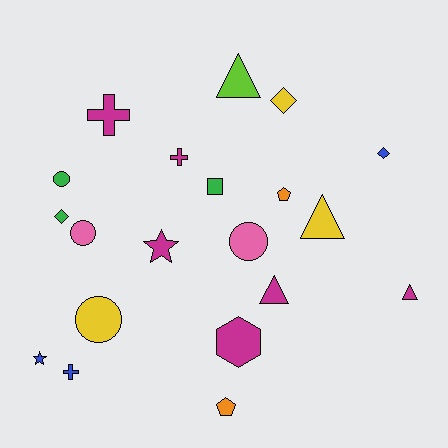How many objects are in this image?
There are 20 objects.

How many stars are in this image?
There are 2 stars.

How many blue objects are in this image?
There are 3 blue objects.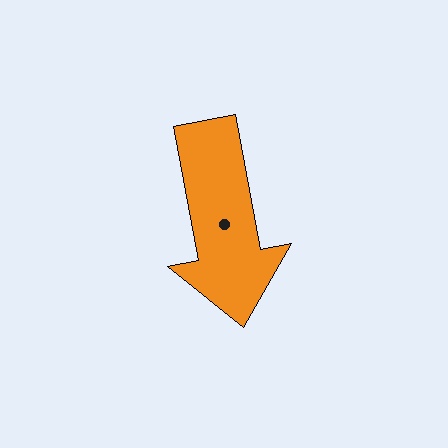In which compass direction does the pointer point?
South.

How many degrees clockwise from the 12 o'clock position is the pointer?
Approximately 169 degrees.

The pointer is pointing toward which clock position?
Roughly 6 o'clock.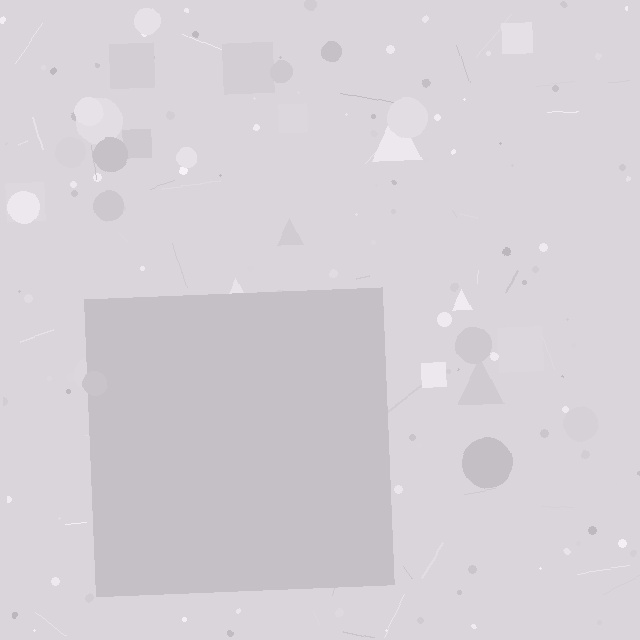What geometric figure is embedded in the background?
A square is embedded in the background.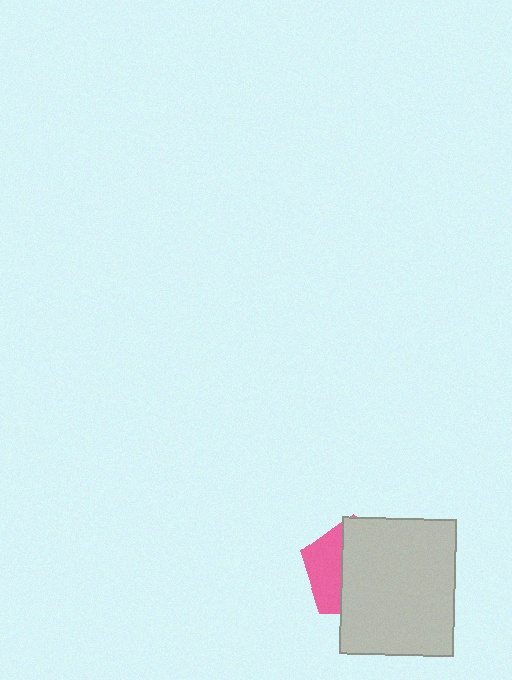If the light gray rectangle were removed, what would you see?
You would see the complete pink pentagon.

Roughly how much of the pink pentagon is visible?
A small part of it is visible (roughly 35%).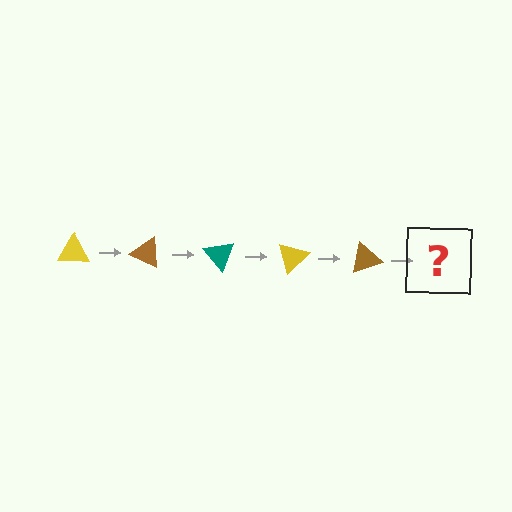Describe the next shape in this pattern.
It should be a teal triangle, rotated 125 degrees from the start.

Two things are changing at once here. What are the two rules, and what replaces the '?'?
The two rules are that it rotates 25 degrees each step and the color cycles through yellow, brown, and teal. The '?' should be a teal triangle, rotated 125 degrees from the start.